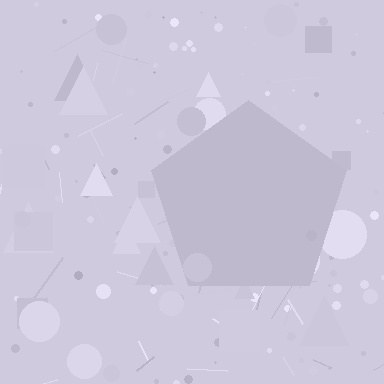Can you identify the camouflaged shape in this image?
The camouflaged shape is a pentagon.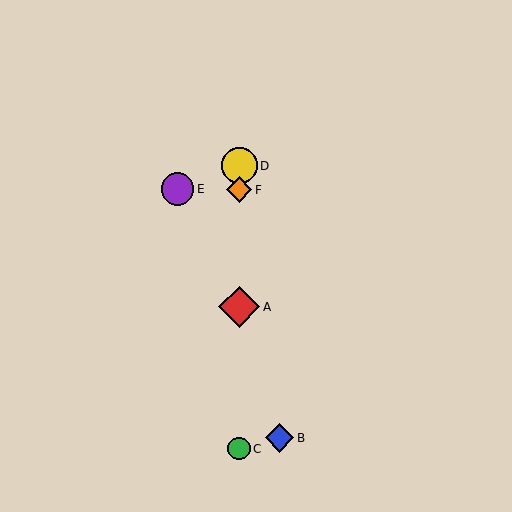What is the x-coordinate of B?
Object B is at x≈280.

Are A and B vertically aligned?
No, A is at x≈239 and B is at x≈280.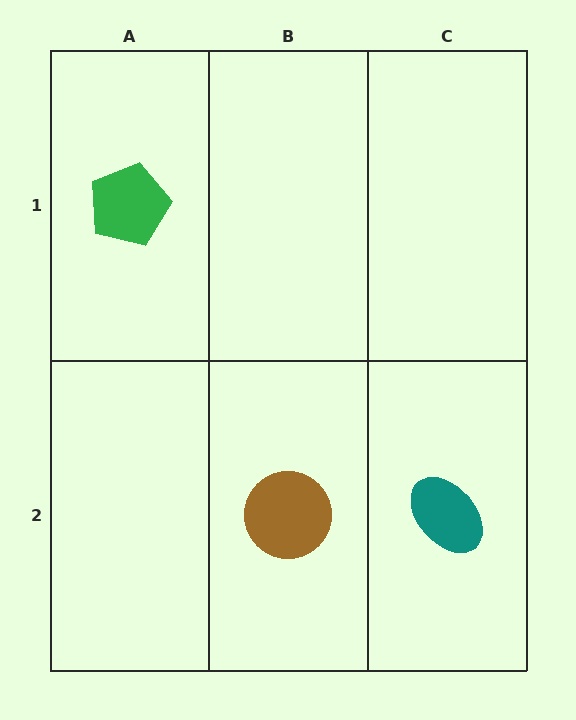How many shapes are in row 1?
1 shape.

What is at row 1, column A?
A green pentagon.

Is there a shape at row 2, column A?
No, that cell is empty.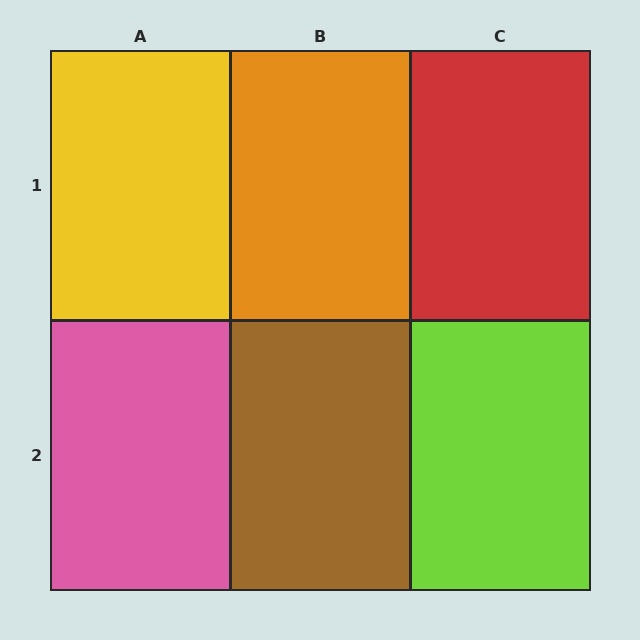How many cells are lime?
1 cell is lime.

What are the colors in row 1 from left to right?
Yellow, orange, red.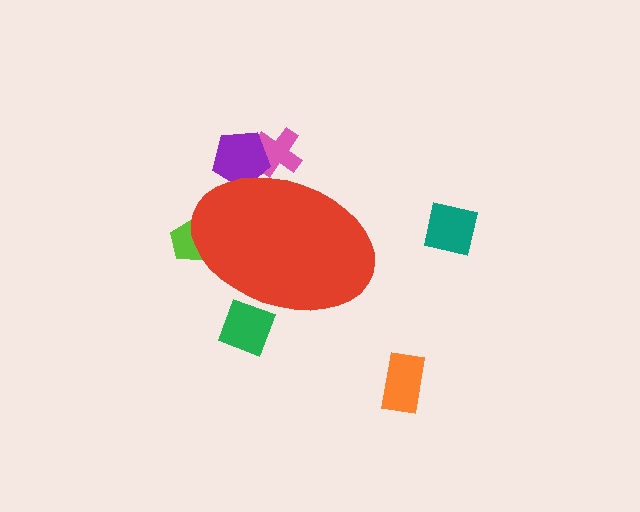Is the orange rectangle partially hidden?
No, the orange rectangle is fully visible.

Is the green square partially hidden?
Yes, the green square is partially hidden behind the red ellipse.